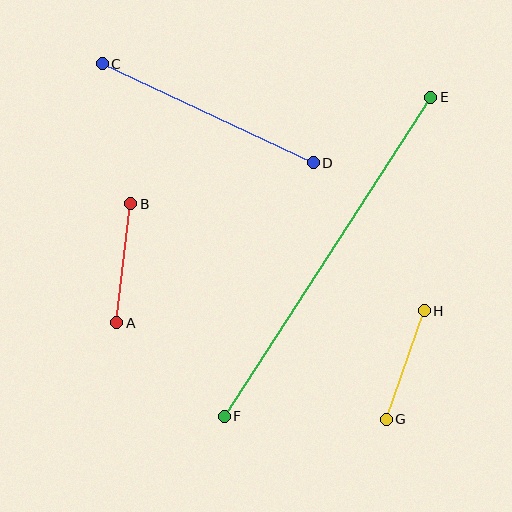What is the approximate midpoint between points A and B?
The midpoint is at approximately (124, 263) pixels.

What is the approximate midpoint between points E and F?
The midpoint is at approximately (328, 257) pixels.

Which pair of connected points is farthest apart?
Points E and F are farthest apart.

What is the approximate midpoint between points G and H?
The midpoint is at approximately (405, 365) pixels.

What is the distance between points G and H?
The distance is approximately 115 pixels.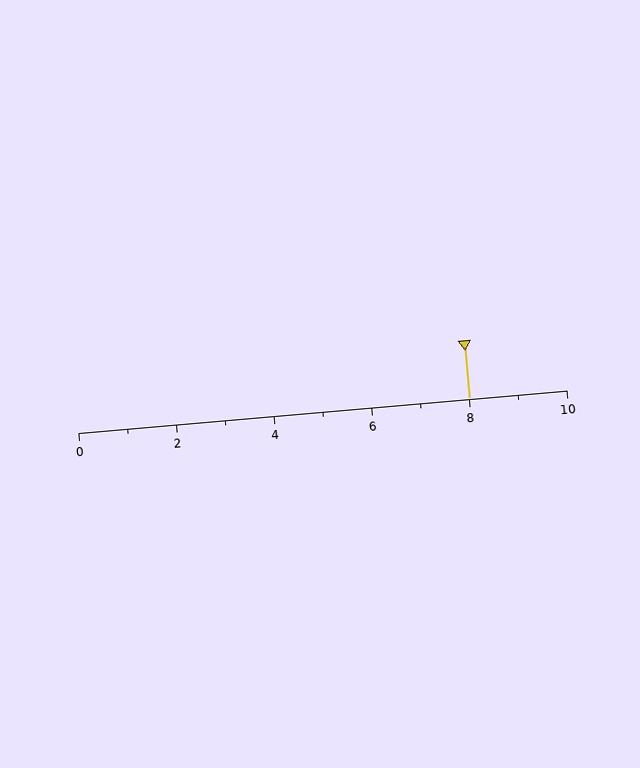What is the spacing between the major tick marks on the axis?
The major ticks are spaced 2 apart.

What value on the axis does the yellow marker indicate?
The marker indicates approximately 8.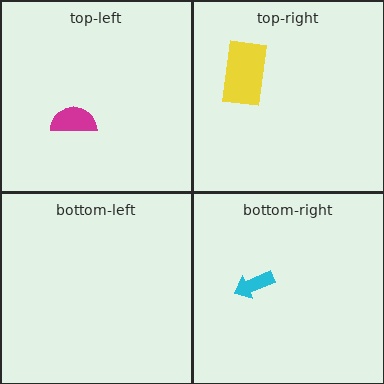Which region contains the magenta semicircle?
The top-left region.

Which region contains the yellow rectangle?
The top-right region.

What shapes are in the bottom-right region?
The cyan arrow.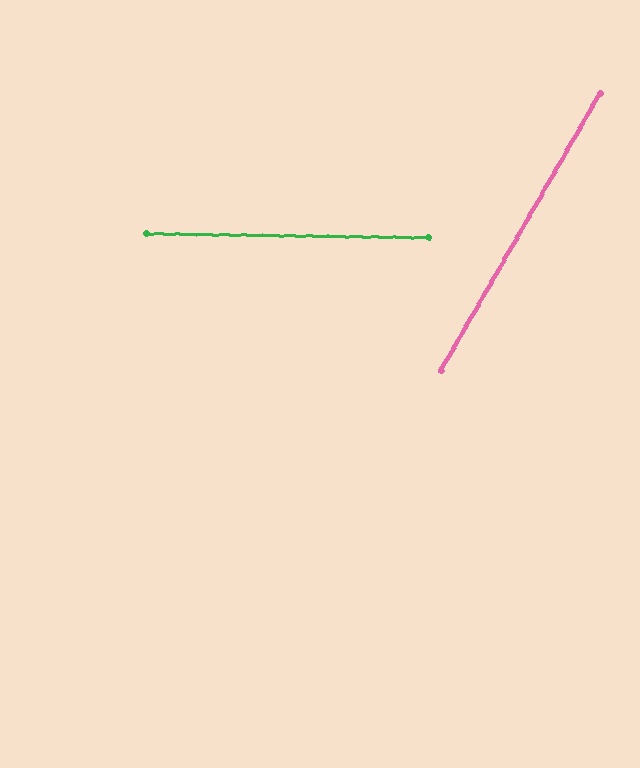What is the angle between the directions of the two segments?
Approximately 61 degrees.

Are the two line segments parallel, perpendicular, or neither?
Neither parallel nor perpendicular — they differ by about 61°.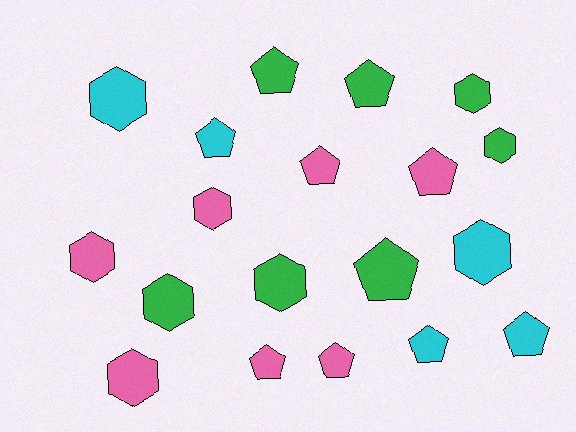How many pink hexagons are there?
There are 3 pink hexagons.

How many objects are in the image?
There are 19 objects.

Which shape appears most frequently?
Pentagon, with 10 objects.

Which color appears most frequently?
Pink, with 7 objects.